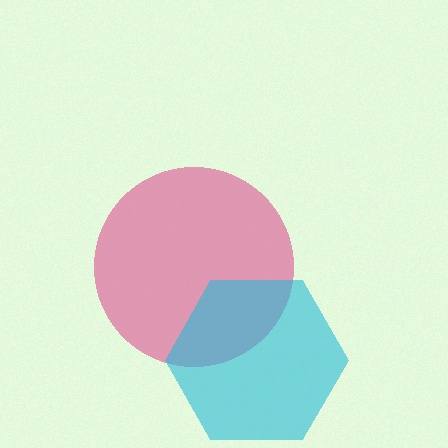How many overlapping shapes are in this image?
There are 2 overlapping shapes in the image.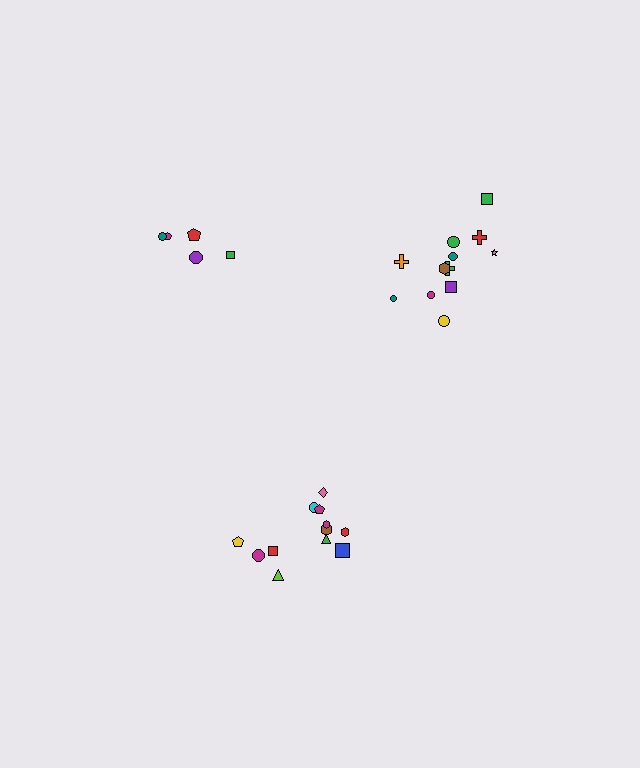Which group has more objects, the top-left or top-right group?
The top-right group.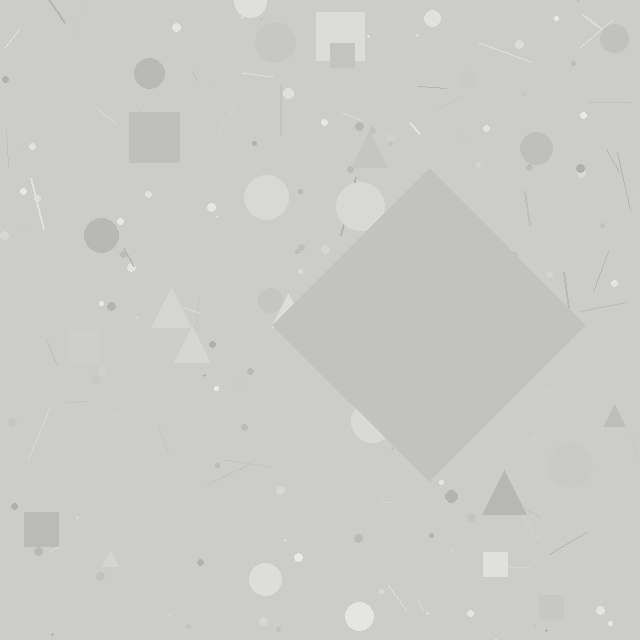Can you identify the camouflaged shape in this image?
The camouflaged shape is a diamond.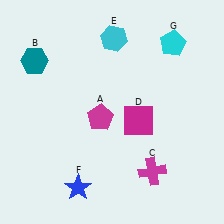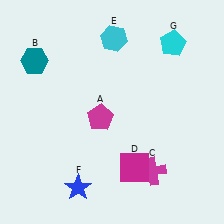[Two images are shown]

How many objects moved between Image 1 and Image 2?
1 object moved between the two images.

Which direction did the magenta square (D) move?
The magenta square (D) moved down.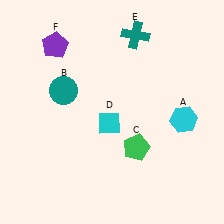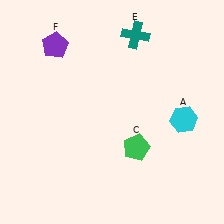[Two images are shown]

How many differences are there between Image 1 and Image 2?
There are 2 differences between the two images.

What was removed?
The cyan diamond (D), the teal circle (B) were removed in Image 2.